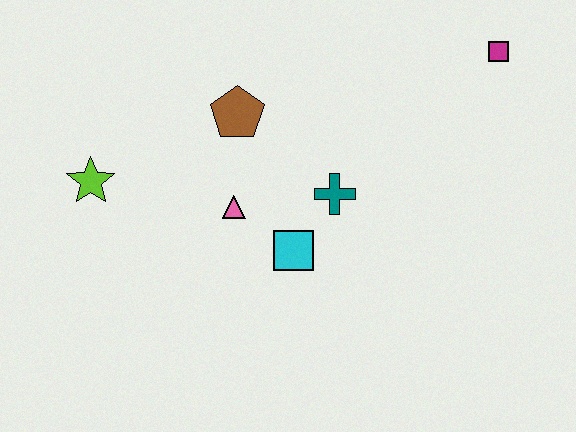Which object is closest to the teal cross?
The cyan square is closest to the teal cross.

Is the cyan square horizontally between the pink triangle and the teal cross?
Yes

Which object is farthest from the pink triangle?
The magenta square is farthest from the pink triangle.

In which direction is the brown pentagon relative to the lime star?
The brown pentagon is to the right of the lime star.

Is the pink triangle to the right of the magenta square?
No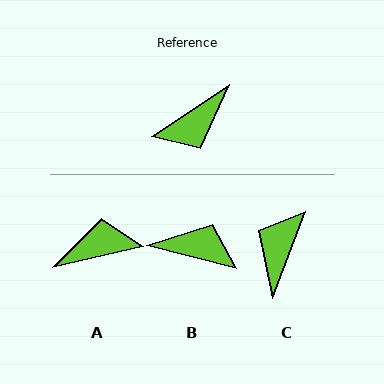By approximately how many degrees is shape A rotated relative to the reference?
Approximately 160 degrees counter-clockwise.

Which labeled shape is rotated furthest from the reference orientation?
A, about 160 degrees away.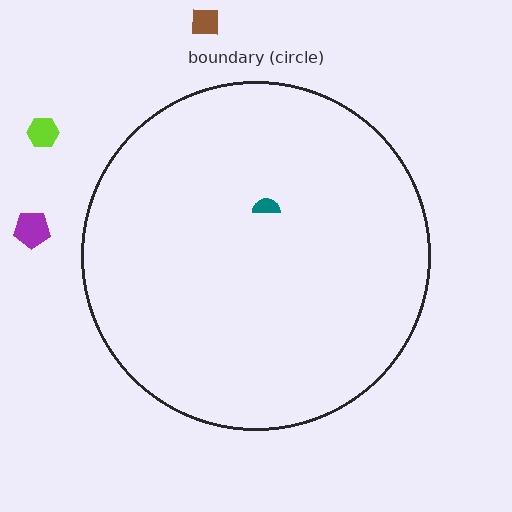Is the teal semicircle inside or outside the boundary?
Inside.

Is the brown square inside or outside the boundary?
Outside.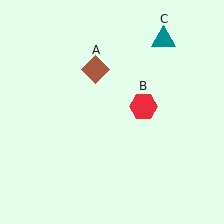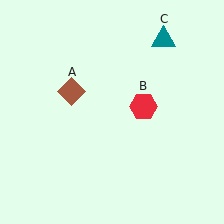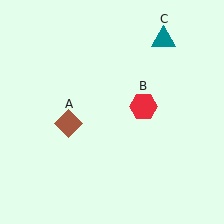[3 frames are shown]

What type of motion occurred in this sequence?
The brown diamond (object A) rotated counterclockwise around the center of the scene.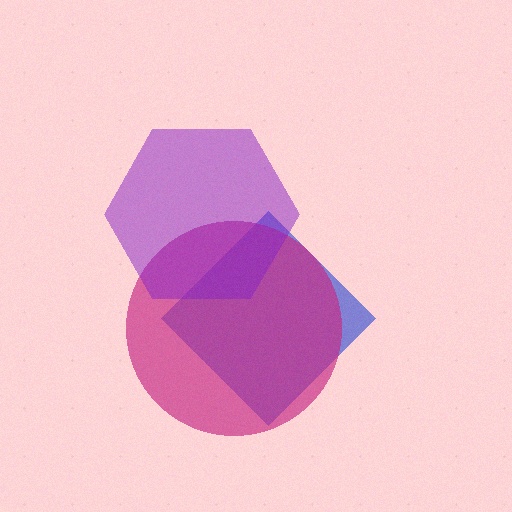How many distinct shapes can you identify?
There are 3 distinct shapes: a blue diamond, a magenta circle, a purple hexagon.